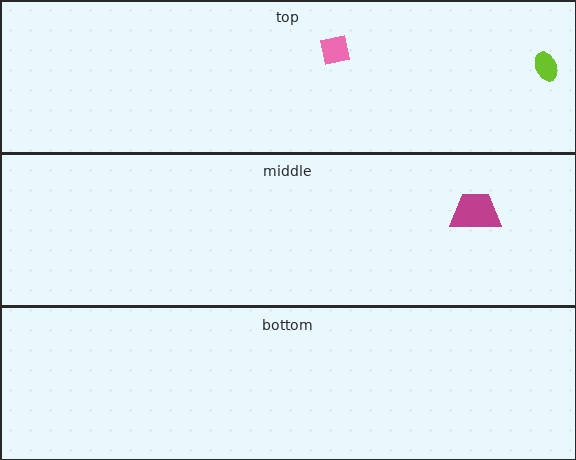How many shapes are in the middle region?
1.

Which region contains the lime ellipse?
The top region.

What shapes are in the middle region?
The magenta trapezoid.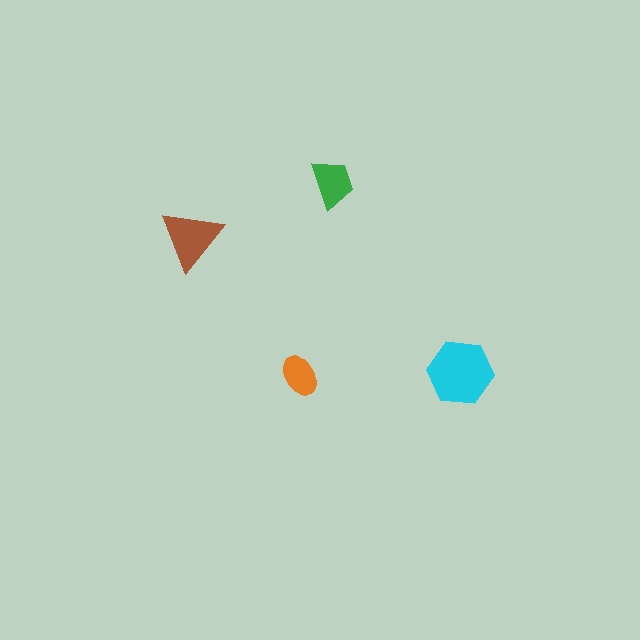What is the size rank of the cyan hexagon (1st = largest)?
1st.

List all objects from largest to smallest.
The cyan hexagon, the brown triangle, the green trapezoid, the orange ellipse.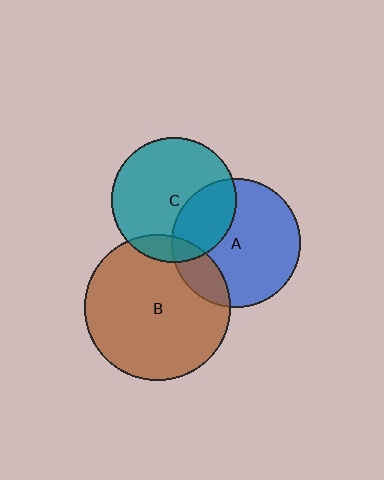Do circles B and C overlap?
Yes.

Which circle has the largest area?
Circle B (brown).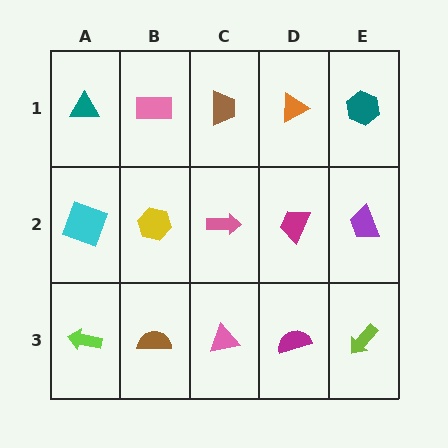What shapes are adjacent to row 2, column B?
A pink rectangle (row 1, column B), a brown semicircle (row 3, column B), a cyan square (row 2, column A), a pink arrow (row 2, column C).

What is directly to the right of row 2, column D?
A purple trapezoid.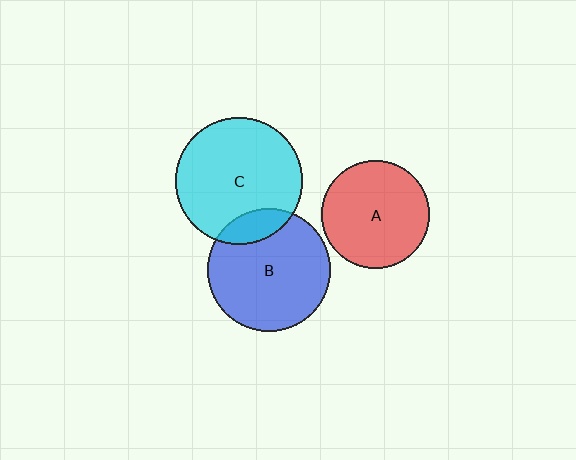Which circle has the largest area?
Circle C (cyan).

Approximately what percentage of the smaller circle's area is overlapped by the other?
Approximately 15%.